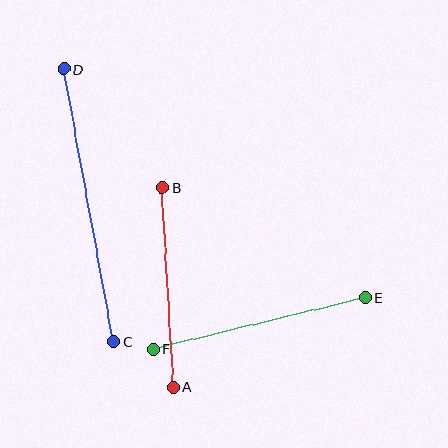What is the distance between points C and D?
The distance is approximately 278 pixels.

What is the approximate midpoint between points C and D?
The midpoint is at approximately (89, 205) pixels.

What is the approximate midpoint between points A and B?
The midpoint is at approximately (168, 288) pixels.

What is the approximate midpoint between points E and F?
The midpoint is at approximately (259, 323) pixels.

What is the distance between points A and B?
The distance is approximately 200 pixels.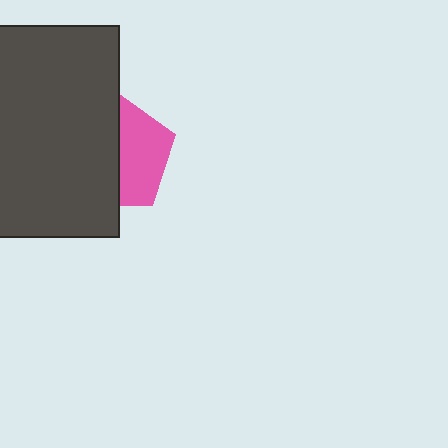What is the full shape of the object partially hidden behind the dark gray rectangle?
The partially hidden object is a pink pentagon.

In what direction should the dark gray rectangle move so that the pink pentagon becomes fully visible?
The dark gray rectangle should move left. That is the shortest direction to clear the overlap and leave the pink pentagon fully visible.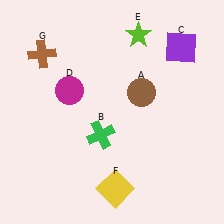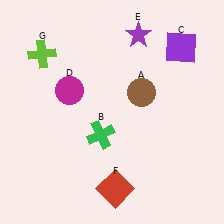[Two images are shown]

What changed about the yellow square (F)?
In Image 1, F is yellow. In Image 2, it changed to red.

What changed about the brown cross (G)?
In Image 1, G is brown. In Image 2, it changed to lime.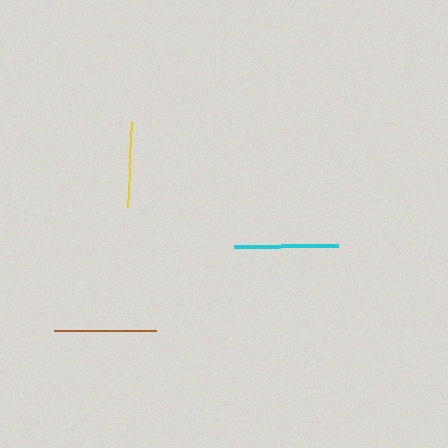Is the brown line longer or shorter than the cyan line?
The cyan line is longer than the brown line.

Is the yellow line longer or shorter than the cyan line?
The cyan line is longer than the yellow line.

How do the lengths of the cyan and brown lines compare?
The cyan and brown lines are approximately the same length.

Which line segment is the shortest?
The yellow line is the shortest at approximately 85 pixels.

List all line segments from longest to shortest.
From longest to shortest: cyan, brown, yellow.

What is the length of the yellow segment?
The yellow segment is approximately 85 pixels long.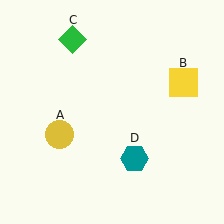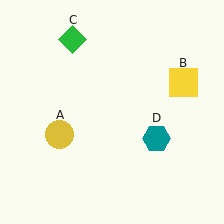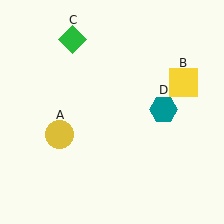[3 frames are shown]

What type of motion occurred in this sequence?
The teal hexagon (object D) rotated counterclockwise around the center of the scene.